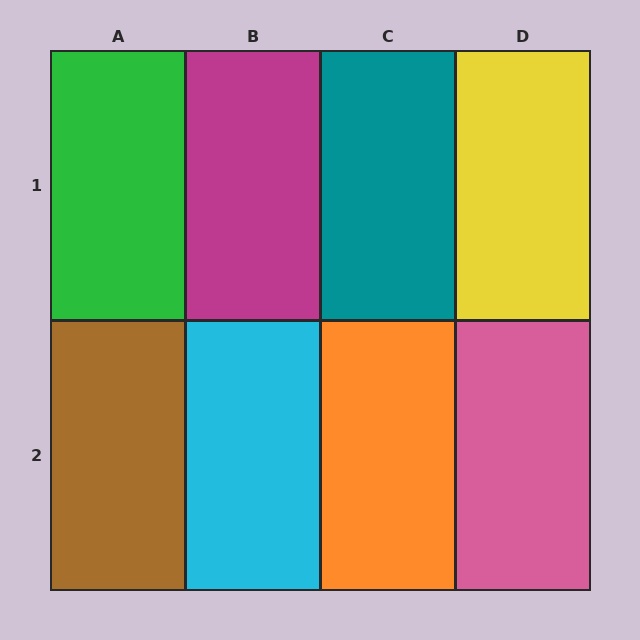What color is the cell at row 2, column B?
Cyan.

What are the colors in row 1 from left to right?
Green, magenta, teal, yellow.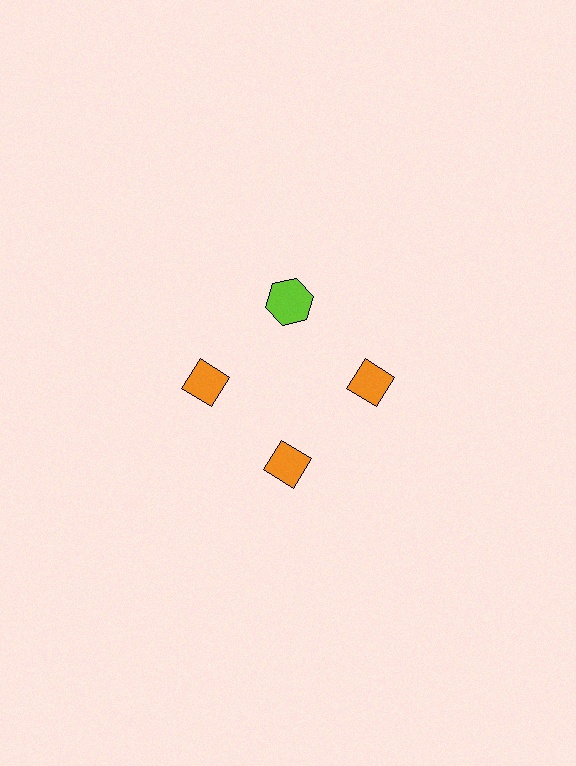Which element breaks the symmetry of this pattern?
The lime hexagon at roughly the 12 o'clock position breaks the symmetry. All other shapes are orange diamonds.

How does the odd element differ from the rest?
It differs in both color (lime instead of orange) and shape (hexagon instead of diamond).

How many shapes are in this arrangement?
There are 4 shapes arranged in a ring pattern.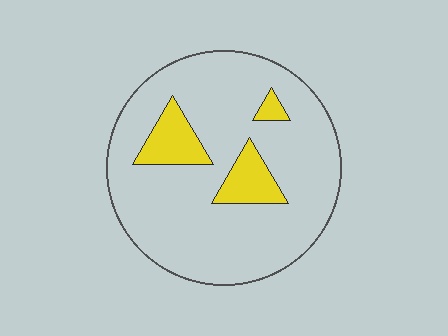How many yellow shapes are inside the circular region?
3.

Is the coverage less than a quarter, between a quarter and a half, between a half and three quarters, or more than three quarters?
Less than a quarter.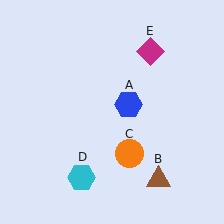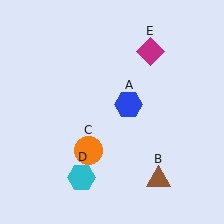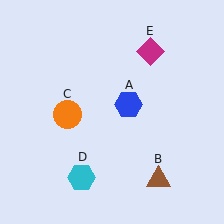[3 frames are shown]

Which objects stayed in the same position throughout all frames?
Blue hexagon (object A) and brown triangle (object B) and cyan hexagon (object D) and magenta diamond (object E) remained stationary.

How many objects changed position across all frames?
1 object changed position: orange circle (object C).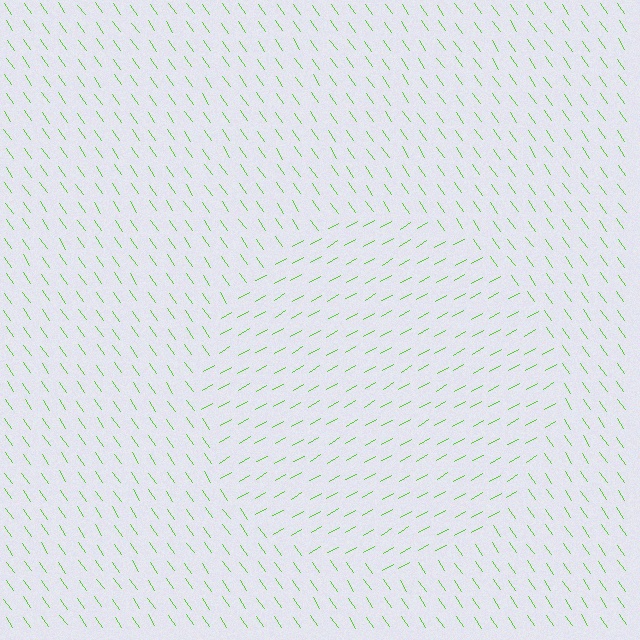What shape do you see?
I see a circle.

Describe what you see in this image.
The image is filled with small lime line segments. A circle region in the image has lines oriented differently from the surrounding lines, creating a visible texture boundary.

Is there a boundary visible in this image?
Yes, there is a texture boundary formed by a change in line orientation.